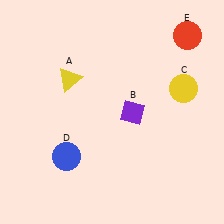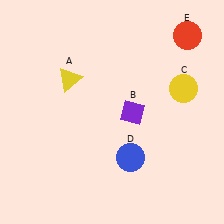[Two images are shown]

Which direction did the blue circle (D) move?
The blue circle (D) moved right.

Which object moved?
The blue circle (D) moved right.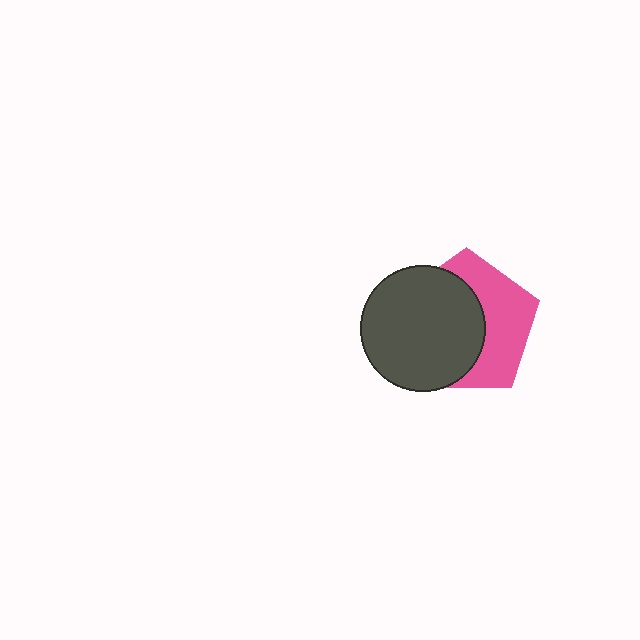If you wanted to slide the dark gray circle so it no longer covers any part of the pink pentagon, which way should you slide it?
Slide it left — that is the most direct way to separate the two shapes.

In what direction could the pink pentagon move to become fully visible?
The pink pentagon could move right. That would shift it out from behind the dark gray circle entirely.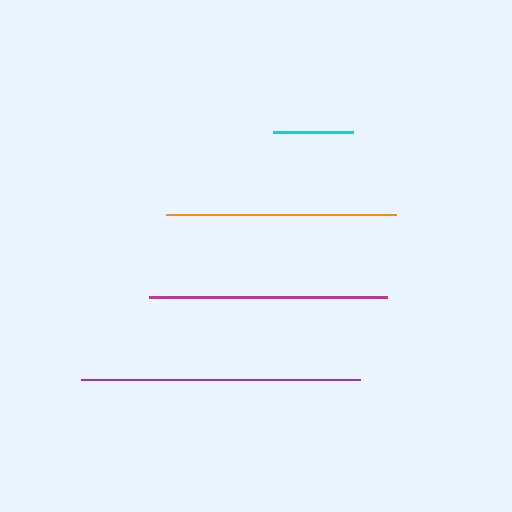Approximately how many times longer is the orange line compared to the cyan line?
The orange line is approximately 2.9 times the length of the cyan line.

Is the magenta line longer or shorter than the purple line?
The purple line is longer than the magenta line.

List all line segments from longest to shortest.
From longest to shortest: purple, magenta, orange, cyan.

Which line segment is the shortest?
The cyan line is the shortest at approximately 80 pixels.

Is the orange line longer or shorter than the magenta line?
The magenta line is longer than the orange line.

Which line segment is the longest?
The purple line is the longest at approximately 280 pixels.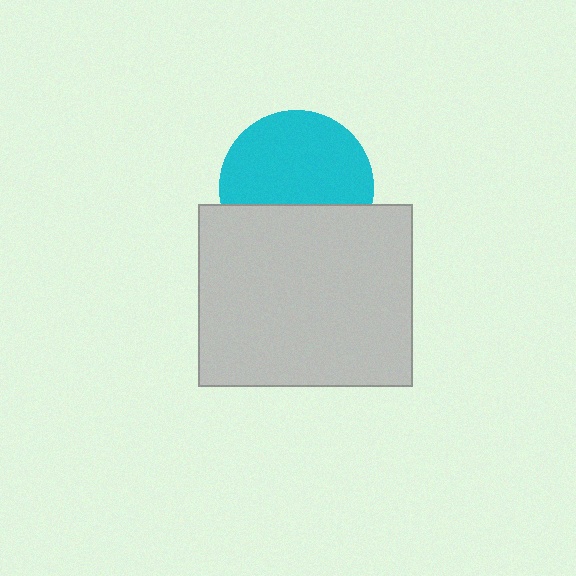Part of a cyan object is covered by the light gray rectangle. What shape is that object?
It is a circle.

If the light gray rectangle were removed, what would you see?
You would see the complete cyan circle.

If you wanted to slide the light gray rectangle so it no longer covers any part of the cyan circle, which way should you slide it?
Slide it down — that is the most direct way to separate the two shapes.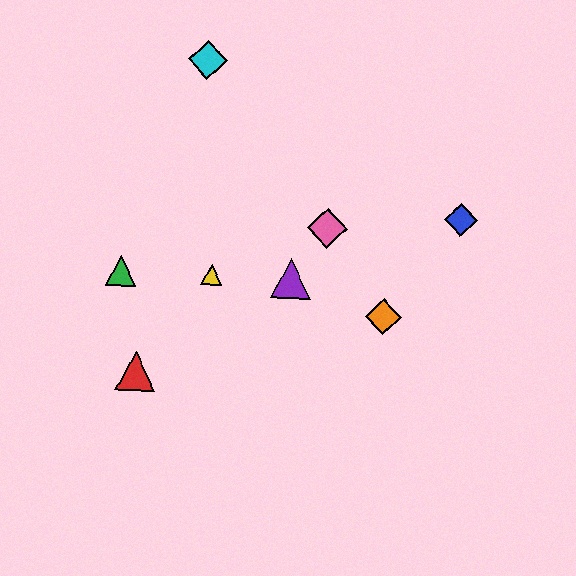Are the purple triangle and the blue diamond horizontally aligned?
No, the purple triangle is at y≈278 and the blue diamond is at y≈220.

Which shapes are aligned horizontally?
The green triangle, the yellow triangle, the purple triangle are aligned horizontally.